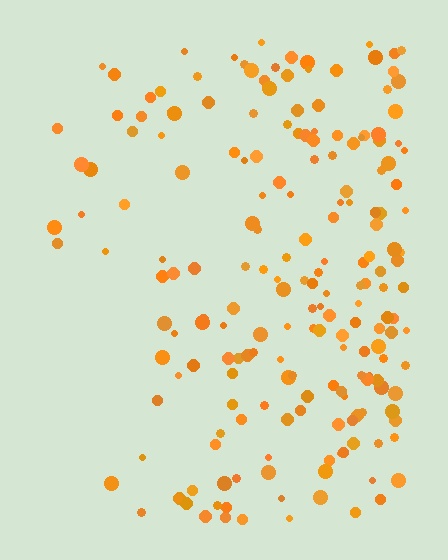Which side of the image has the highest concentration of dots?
The right.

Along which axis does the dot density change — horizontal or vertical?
Horizontal.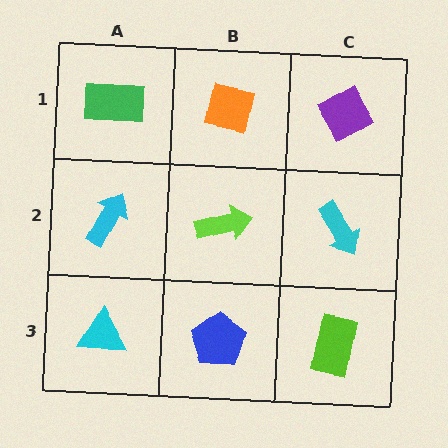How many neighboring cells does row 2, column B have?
4.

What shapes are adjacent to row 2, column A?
A green rectangle (row 1, column A), a cyan triangle (row 3, column A), a lime arrow (row 2, column B).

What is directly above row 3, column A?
A cyan arrow.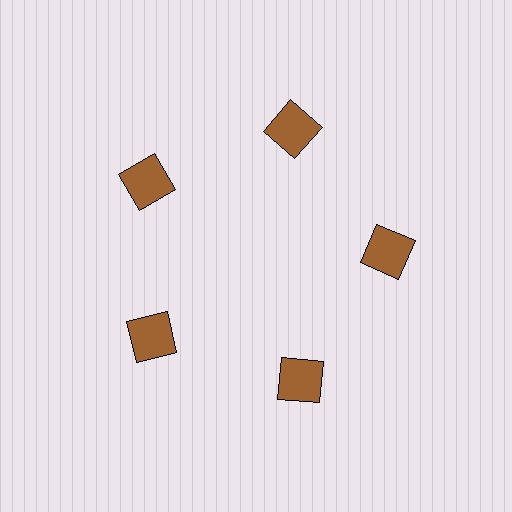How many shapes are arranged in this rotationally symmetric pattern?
There are 5 shapes, arranged in 5 groups of 1.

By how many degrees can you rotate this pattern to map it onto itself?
The pattern maps onto itself every 72 degrees of rotation.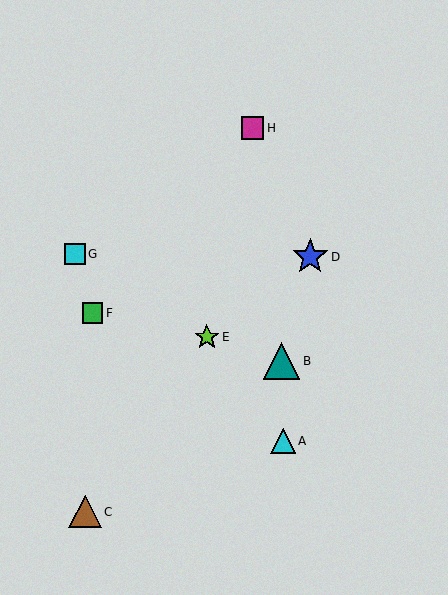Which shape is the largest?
The teal triangle (labeled B) is the largest.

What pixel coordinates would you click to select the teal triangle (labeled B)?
Click at (281, 361) to select the teal triangle B.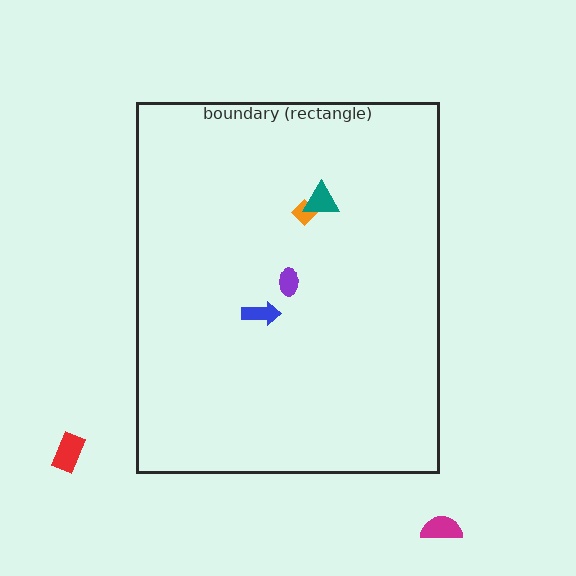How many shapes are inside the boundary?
4 inside, 2 outside.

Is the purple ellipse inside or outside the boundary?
Inside.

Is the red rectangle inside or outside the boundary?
Outside.